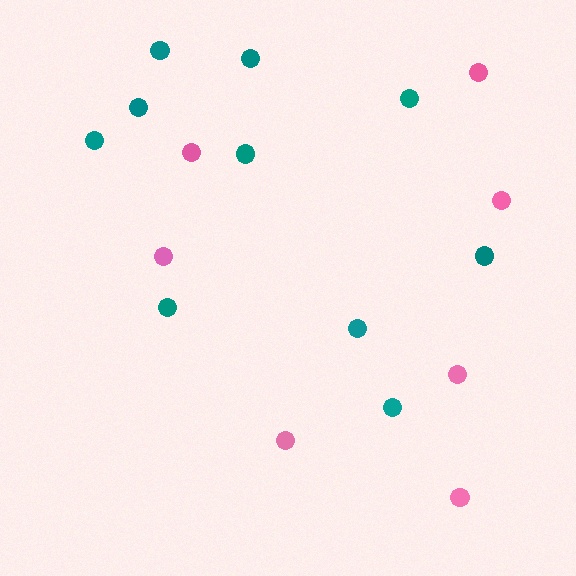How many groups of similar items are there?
There are 2 groups: one group of teal circles (10) and one group of pink circles (7).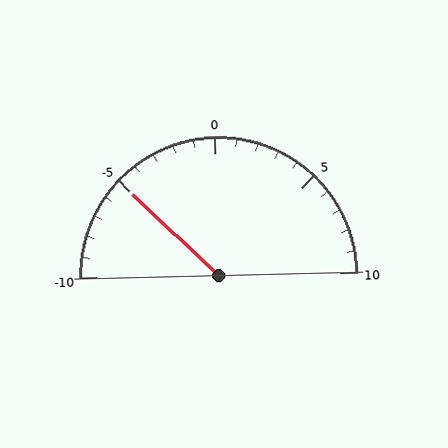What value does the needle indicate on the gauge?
The needle indicates approximately -5.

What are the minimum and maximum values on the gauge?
The gauge ranges from -10 to 10.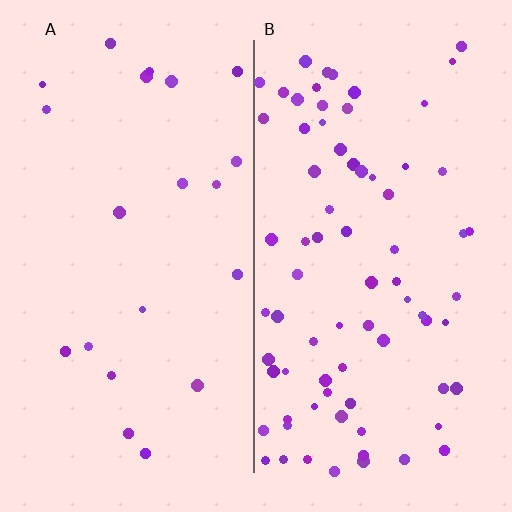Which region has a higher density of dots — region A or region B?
B (the right).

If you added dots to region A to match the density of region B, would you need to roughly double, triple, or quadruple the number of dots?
Approximately quadruple.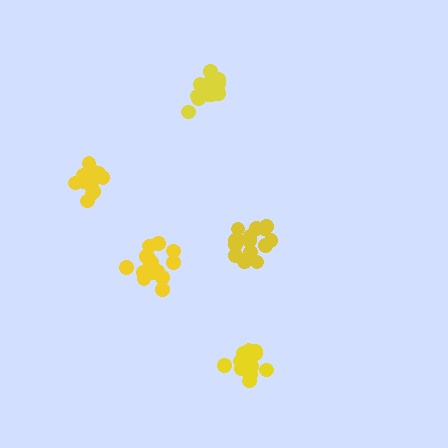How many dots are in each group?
Group 1: 15 dots, Group 2: 17 dots, Group 3: 16 dots, Group 4: 19 dots, Group 5: 14 dots (81 total).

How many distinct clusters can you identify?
There are 5 distinct clusters.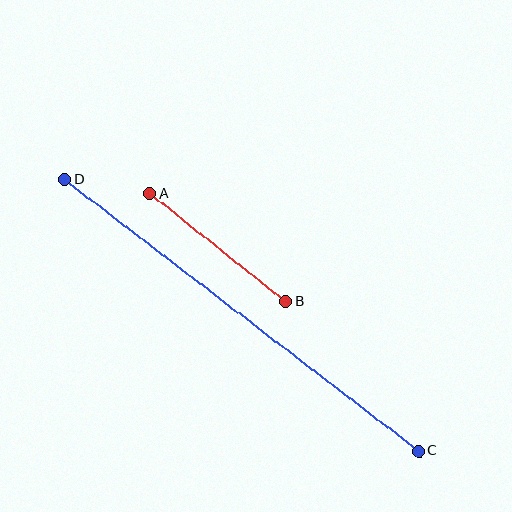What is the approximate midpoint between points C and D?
The midpoint is at approximately (242, 315) pixels.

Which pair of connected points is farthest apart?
Points C and D are farthest apart.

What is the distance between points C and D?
The distance is approximately 446 pixels.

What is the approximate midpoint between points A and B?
The midpoint is at approximately (218, 248) pixels.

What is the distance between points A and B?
The distance is approximately 174 pixels.